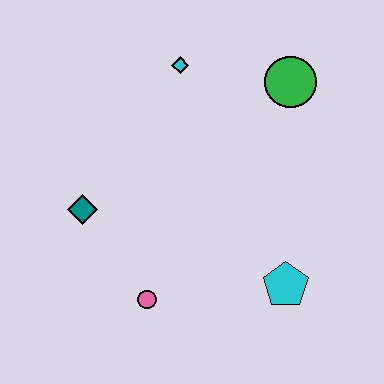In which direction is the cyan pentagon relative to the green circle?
The cyan pentagon is below the green circle.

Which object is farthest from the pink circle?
The green circle is farthest from the pink circle.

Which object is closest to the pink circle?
The teal diamond is closest to the pink circle.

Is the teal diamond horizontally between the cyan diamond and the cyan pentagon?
No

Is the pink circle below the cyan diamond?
Yes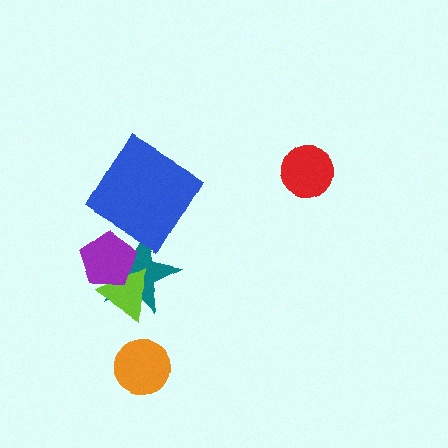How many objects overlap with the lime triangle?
2 objects overlap with the lime triangle.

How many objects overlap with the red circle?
0 objects overlap with the red circle.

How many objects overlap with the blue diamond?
0 objects overlap with the blue diamond.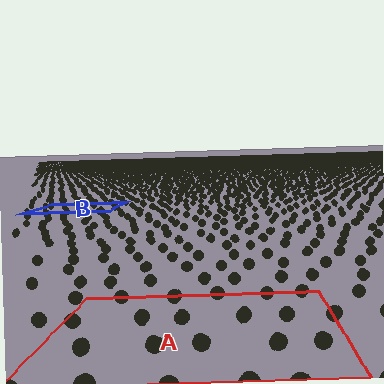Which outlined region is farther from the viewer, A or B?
Region B is farther from the viewer — the texture elements inside it appear smaller and more densely packed.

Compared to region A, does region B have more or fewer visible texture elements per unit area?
Region B has more texture elements per unit area — they are packed more densely because it is farther away.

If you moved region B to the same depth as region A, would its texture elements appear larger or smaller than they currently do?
They would appear larger. At a closer depth, the same texture elements are projected at a bigger on-screen size.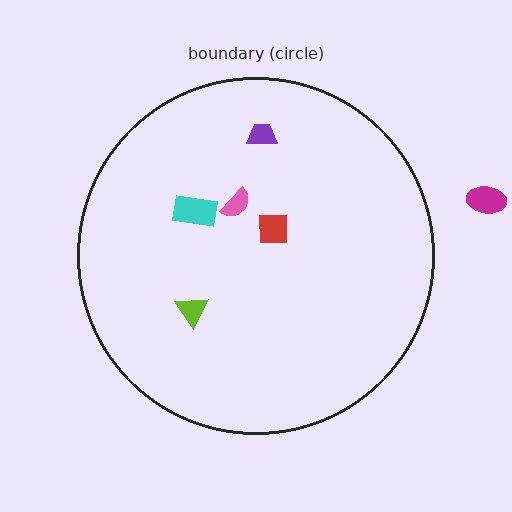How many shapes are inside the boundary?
5 inside, 1 outside.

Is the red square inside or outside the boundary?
Inside.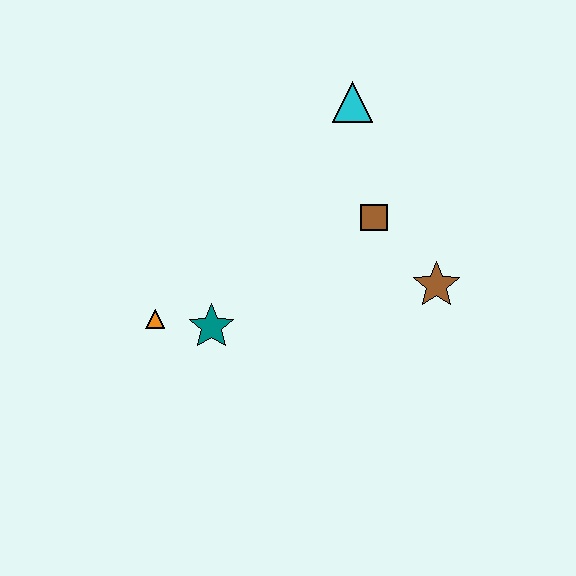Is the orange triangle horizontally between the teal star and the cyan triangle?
No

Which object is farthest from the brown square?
The orange triangle is farthest from the brown square.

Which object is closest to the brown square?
The brown star is closest to the brown square.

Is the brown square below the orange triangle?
No